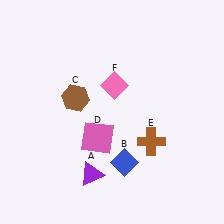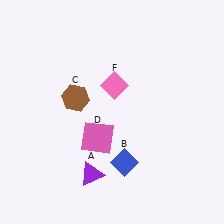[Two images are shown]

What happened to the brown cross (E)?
The brown cross (E) was removed in Image 2. It was in the bottom-right area of Image 1.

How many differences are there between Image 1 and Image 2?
There is 1 difference between the two images.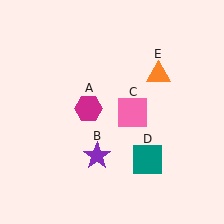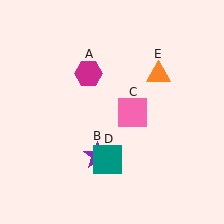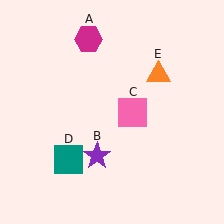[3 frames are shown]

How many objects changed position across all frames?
2 objects changed position: magenta hexagon (object A), teal square (object D).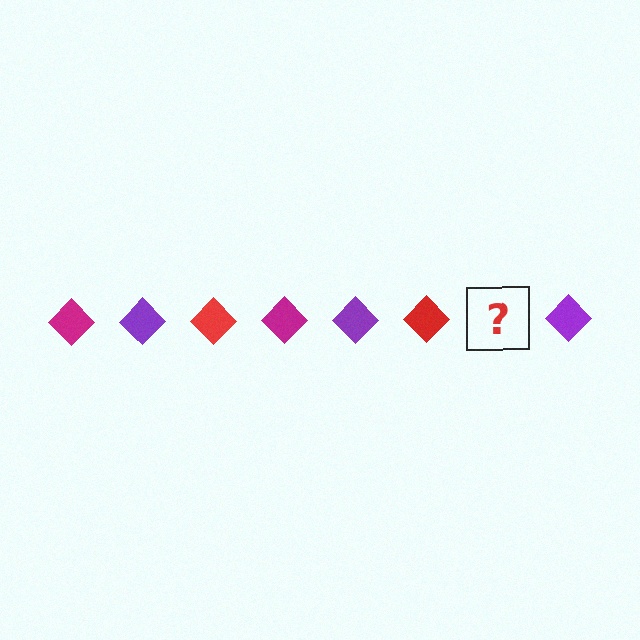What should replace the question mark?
The question mark should be replaced with a magenta diamond.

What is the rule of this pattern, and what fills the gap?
The rule is that the pattern cycles through magenta, purple, red diamonds. The gap should be filled with a magenta diamond.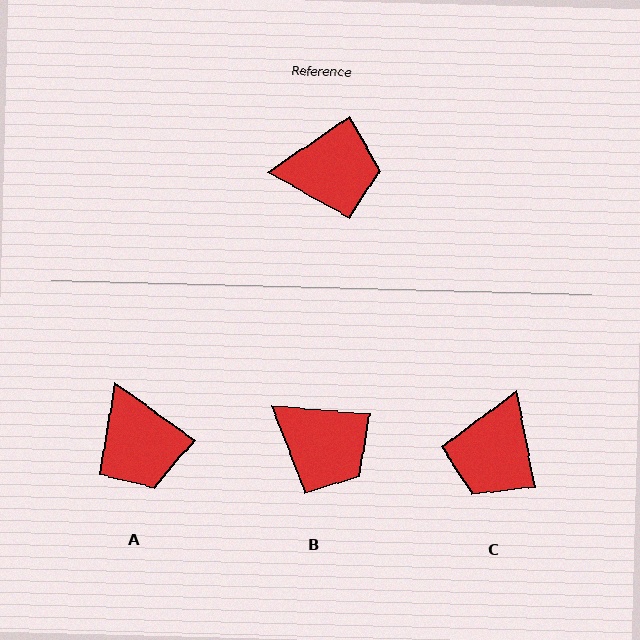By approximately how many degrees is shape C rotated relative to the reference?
Approximately 113 degrees clockwise.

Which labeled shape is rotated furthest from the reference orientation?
C, about 113 degrees away.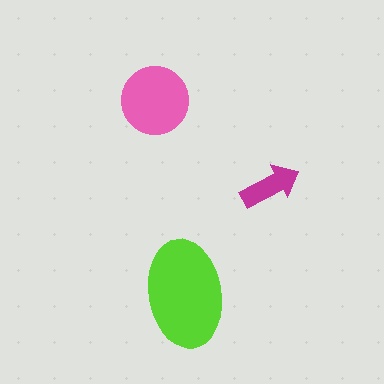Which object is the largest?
The lime ellipse.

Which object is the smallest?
The magenta arrow.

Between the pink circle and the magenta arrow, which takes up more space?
The pink circle.